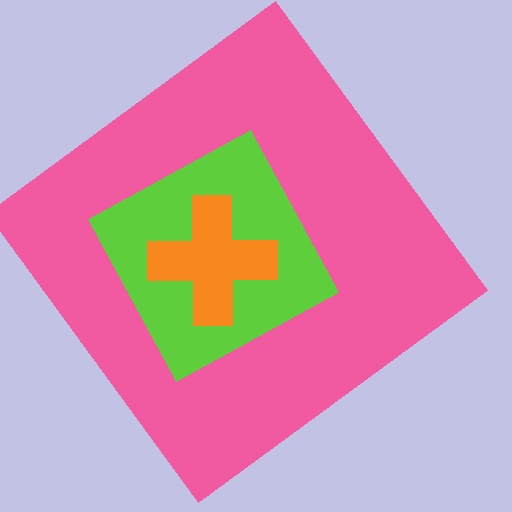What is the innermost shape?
The orange cross.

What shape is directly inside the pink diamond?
The lime diamond.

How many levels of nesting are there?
3.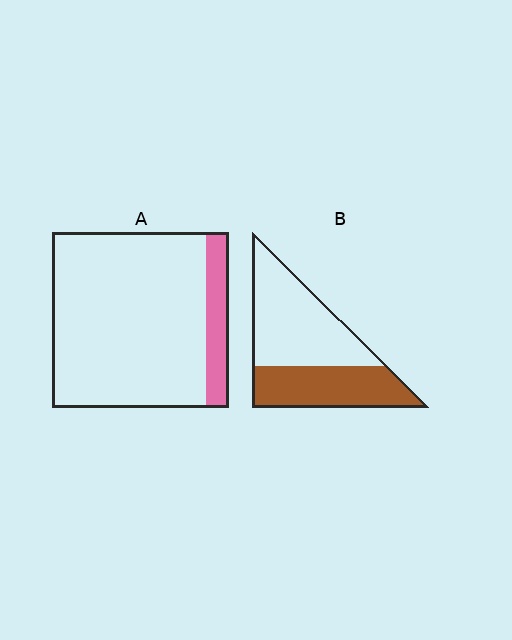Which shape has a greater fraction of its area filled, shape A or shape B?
Shape B.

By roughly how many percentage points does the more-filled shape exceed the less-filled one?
By roughly 30 percentage points (B over A).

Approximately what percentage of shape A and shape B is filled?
A is approximately 15% and B is approximately 40%.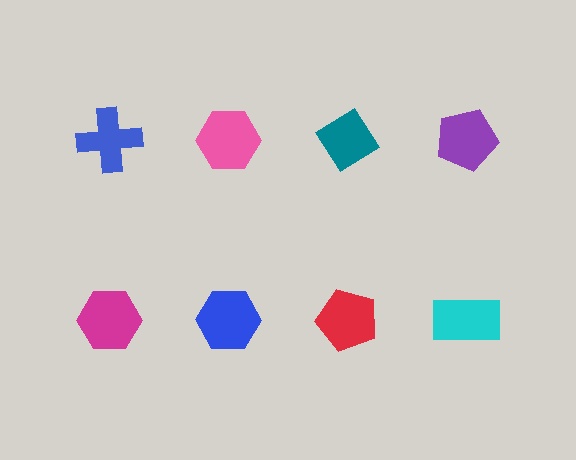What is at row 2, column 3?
A red pentagon.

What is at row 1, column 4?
A purple pentagon.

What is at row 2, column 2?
A blue hexagon.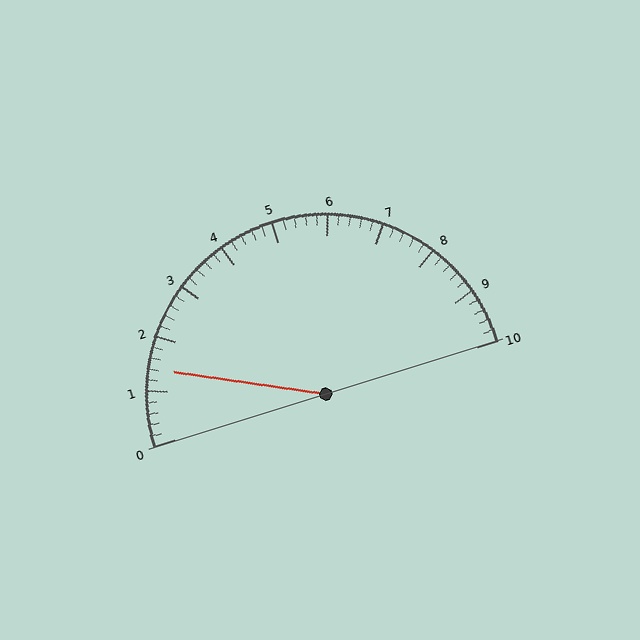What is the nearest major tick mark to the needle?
The nearest major tick mark is 1.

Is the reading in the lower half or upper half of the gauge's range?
The reading is in the lower half of the range (0 to 10).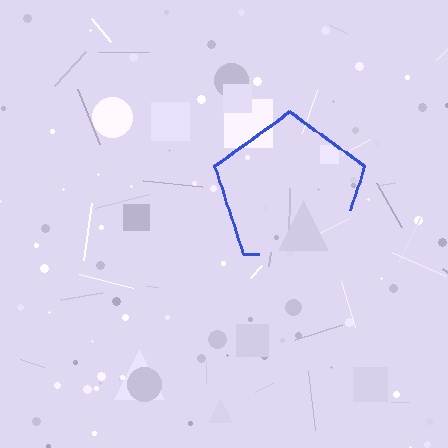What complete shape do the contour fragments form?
The contour fragments form a pentagon.